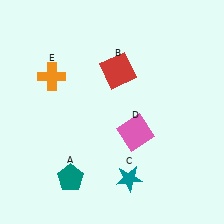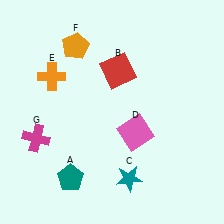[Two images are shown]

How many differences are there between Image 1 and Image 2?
There are 2 differences between the two images.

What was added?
An orange pentagon (F), a magenta cross (G) were added in Image 2.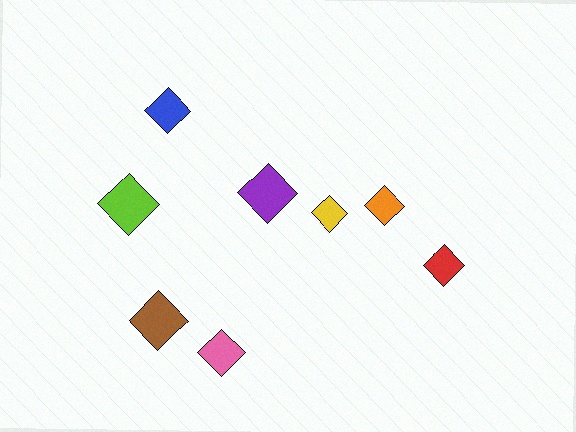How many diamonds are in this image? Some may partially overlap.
There are 8 diamonds.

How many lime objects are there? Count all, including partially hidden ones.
There is 1 lime object.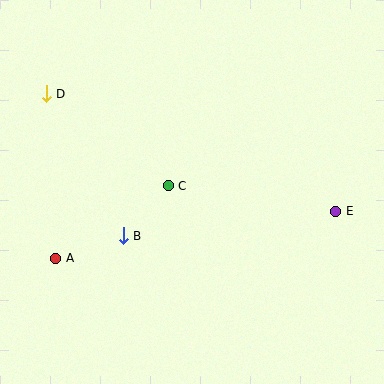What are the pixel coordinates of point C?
Point C is at (168, 186).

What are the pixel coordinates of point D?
Point D is at (46, 94).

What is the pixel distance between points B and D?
The distance between B and D is 162 pixels.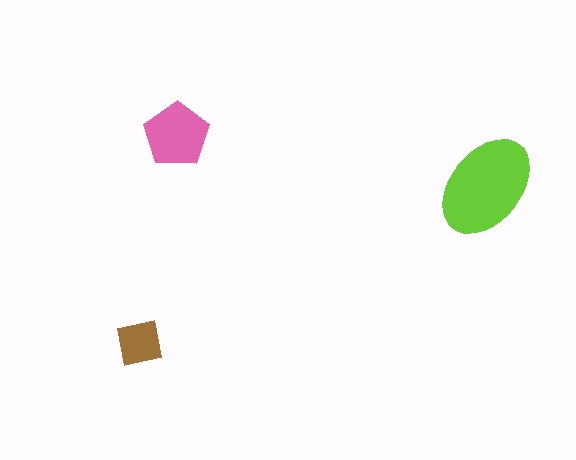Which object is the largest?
The lime ellipse.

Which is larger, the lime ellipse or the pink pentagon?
The lime ellipse.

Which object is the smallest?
The brown square.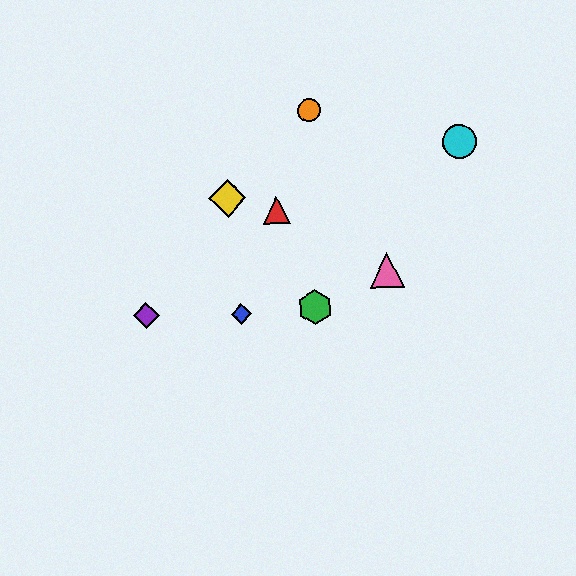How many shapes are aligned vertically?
2 shapes (the green hexagon, the orange circle) are aligned vertically.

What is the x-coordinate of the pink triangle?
The pink triangle is at x≈387.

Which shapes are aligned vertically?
The green hexagon, the orange circle are aligned vertically.